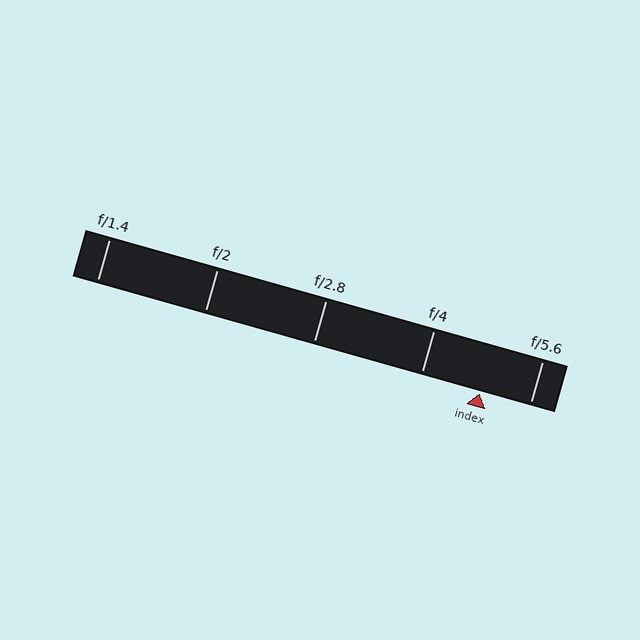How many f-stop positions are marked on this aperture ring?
There are 5 f-stop positions marked.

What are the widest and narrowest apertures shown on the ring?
The widest aperture shown is f/1.4 and the narrowest is f/5.6.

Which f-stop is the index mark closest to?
The index mark is closest to f/5.6.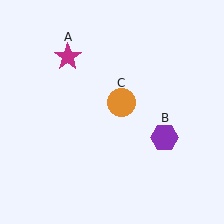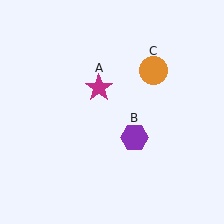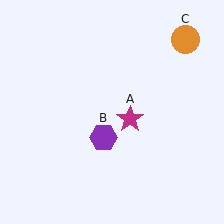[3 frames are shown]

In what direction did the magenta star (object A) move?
The magenta star (object A) moved down and to the right.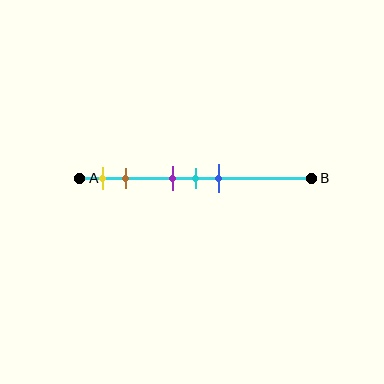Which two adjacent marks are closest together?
The purple and cyan marks are the closest adjacent pair.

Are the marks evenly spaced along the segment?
No, the marks are not evenly spaced.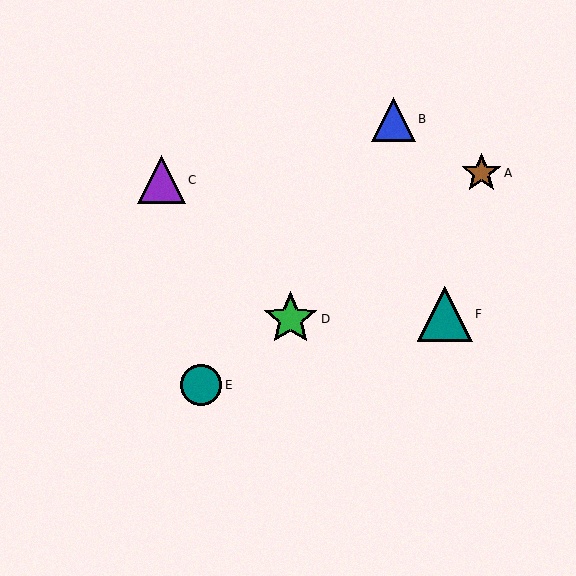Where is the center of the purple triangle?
The center of the purple triangle is at (162, 180).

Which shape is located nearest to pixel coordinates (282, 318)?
The green star (labeled D) at (291, 319) is nearest to that location.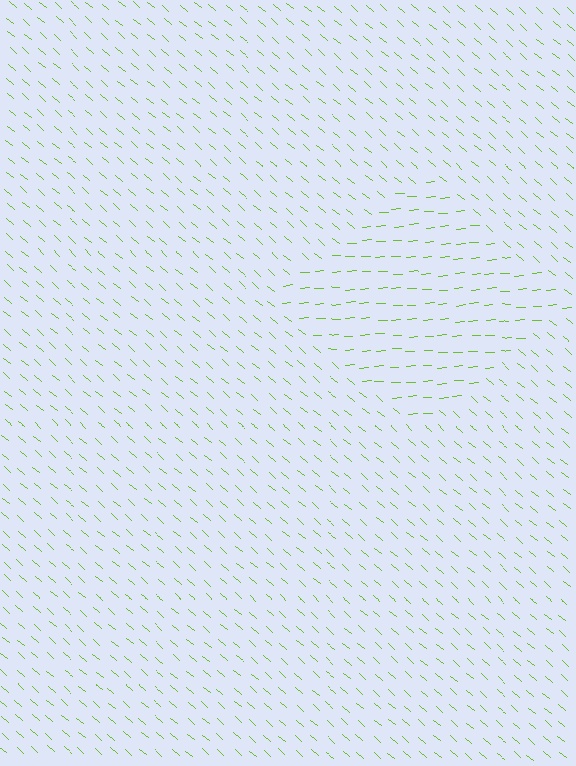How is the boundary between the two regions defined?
The boundary is defined purely by a change in line orientation (approximately 45 degrees difference). All lines are the same color and thickness.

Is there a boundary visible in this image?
Yes, there is a texture boundary formed by a change in line orientation.